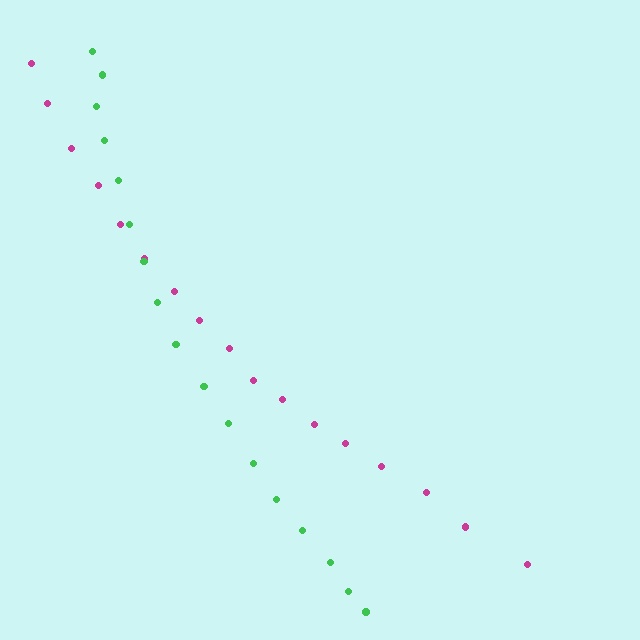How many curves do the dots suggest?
There are 2 distinct paths.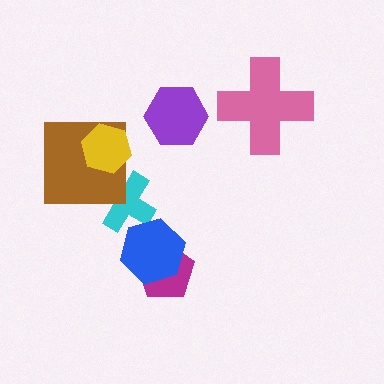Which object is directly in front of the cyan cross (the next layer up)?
The blue hexagon is directly in front of the cyan cross.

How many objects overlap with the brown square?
2 objects overlap with the brown square.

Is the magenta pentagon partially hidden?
Yes, it is partially covered by another shape.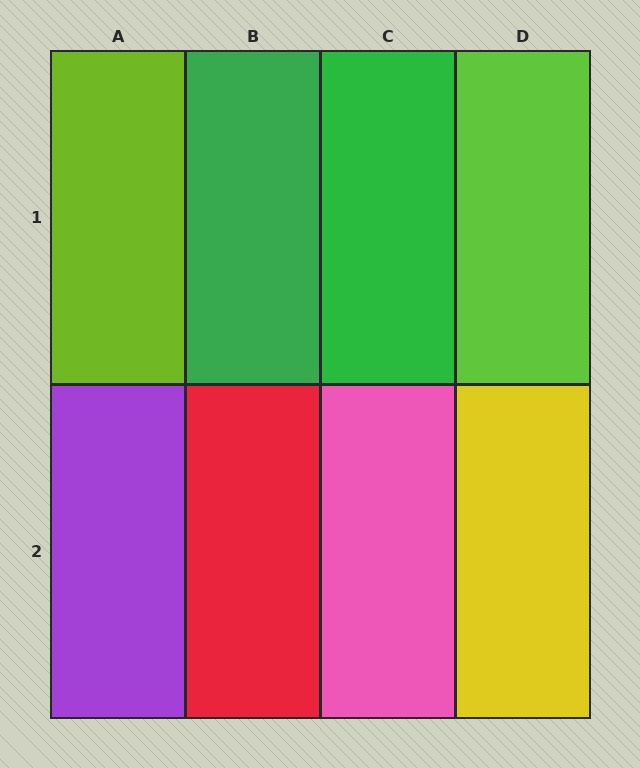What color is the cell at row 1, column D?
Lime.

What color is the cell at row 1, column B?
Green.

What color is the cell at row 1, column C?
Green.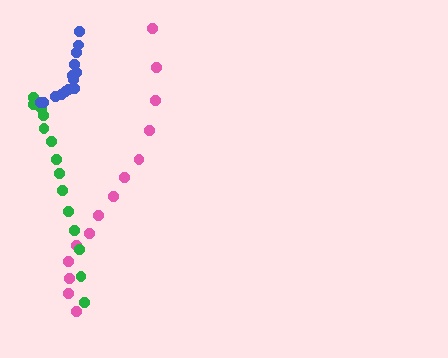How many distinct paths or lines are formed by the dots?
There are 3 distinct paths.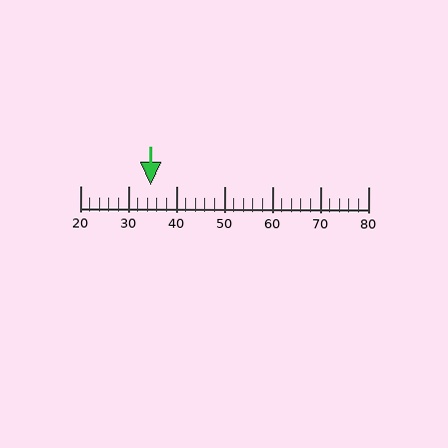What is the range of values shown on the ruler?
The ruler shows values from 20 to 80.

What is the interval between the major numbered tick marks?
The major tick marks are spaced 10 units apart.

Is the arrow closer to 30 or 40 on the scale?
The arrow is closer to 30.